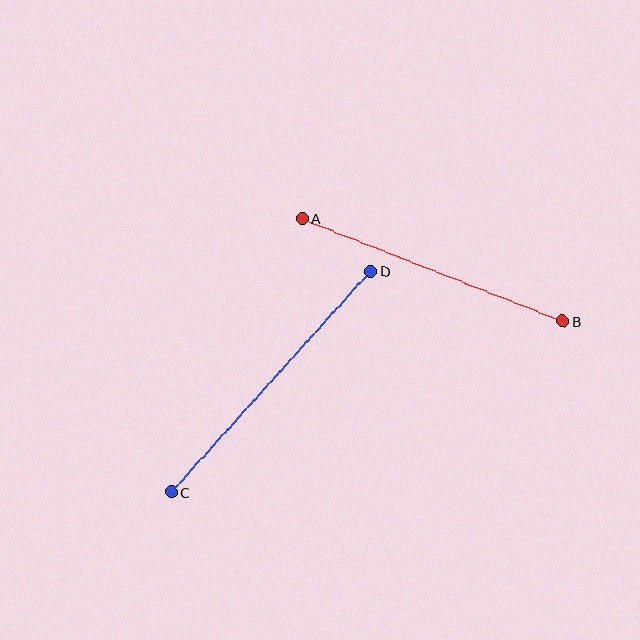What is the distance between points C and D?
The distance is approximately 297 pixels.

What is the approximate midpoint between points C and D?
The midpoint is at approximately (271, 382) pixels.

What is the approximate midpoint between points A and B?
The midpoint is at approximately (432, 270) pixels.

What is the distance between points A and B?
The distance is approximately 280 pixels.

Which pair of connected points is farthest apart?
Points C and D are farthest apart.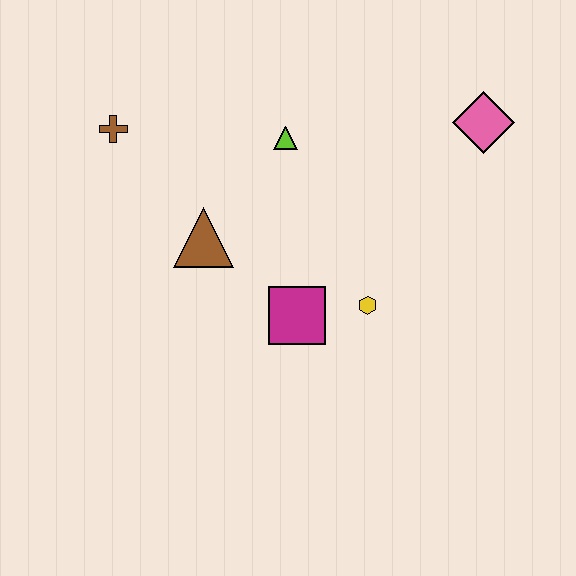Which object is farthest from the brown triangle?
The pink diamond is farthest from the brown triangle.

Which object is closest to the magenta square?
The yellow hexagon is closest to the magenta square.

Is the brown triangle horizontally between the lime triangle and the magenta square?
No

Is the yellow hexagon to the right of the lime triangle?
Yes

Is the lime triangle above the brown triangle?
Yes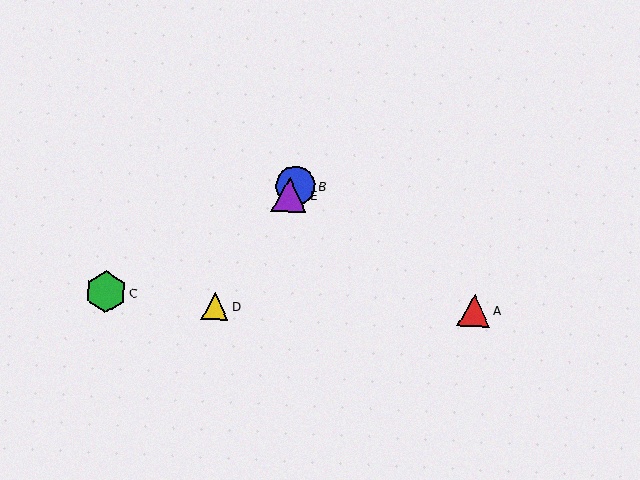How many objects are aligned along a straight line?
3 objects (B, D, E) are aligned along a straight line.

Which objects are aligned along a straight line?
Objects B, D, E are aligned along a straight line.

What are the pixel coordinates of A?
Object A is at (474, 310).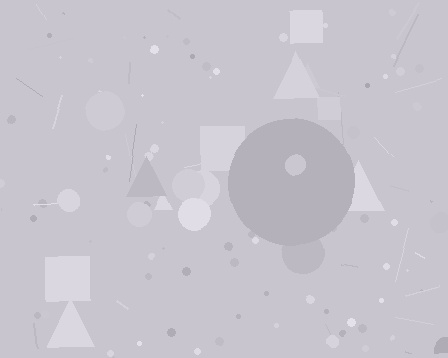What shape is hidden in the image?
A circle is hidden in the image.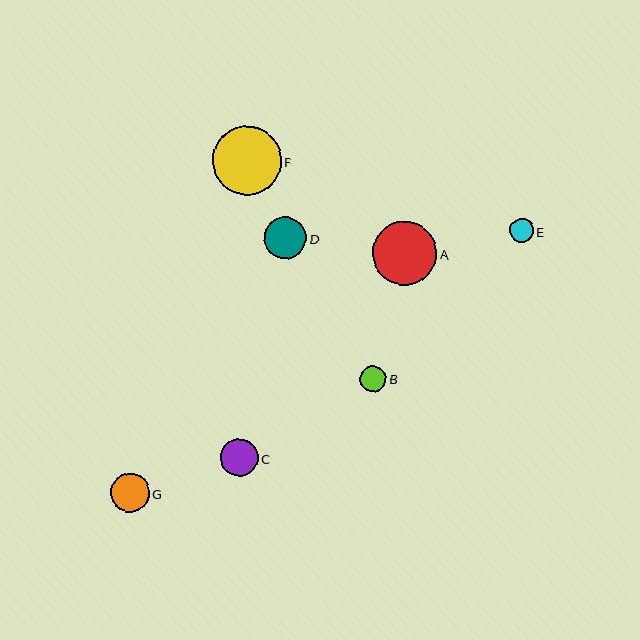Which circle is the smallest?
Circle E is the smallest with a size of approximately 23 pixels.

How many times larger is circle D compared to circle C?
Circle D is approximately 1.1 times the size of circle C.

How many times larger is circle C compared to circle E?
Circle C is approximately 1.6 times the size of circle E.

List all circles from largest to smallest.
From largest to smallest: F, A, D, G, C, B, E.